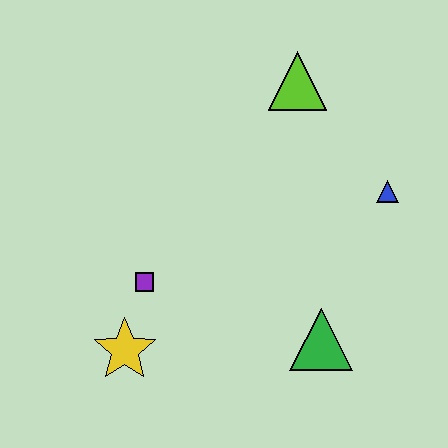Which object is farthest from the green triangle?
The lime triangle is farthest from the green triangle.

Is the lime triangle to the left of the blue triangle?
Yes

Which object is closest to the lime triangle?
The blue triangle is closest to the lime triangle.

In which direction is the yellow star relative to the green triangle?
The yellow star is to the left of the green triangle.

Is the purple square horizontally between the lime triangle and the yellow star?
Yes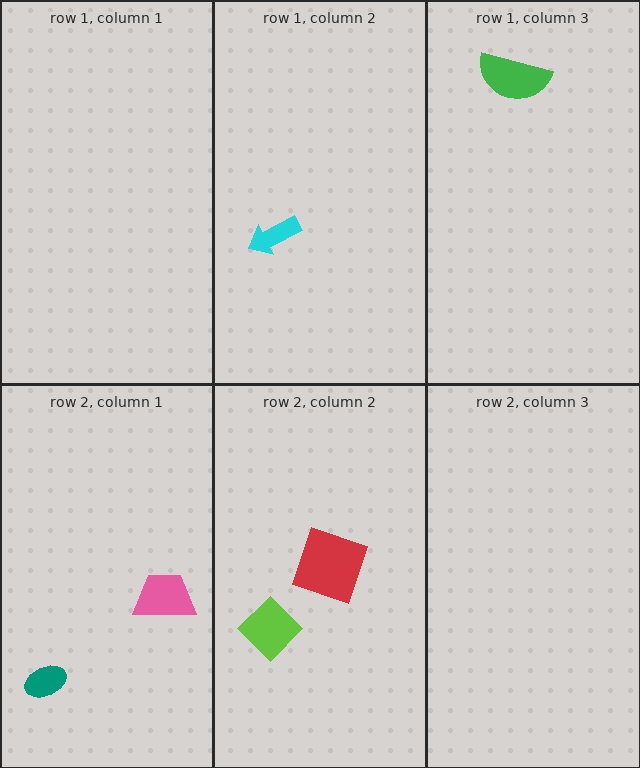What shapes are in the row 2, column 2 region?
The red square, the lime diamond.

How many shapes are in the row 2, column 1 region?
2.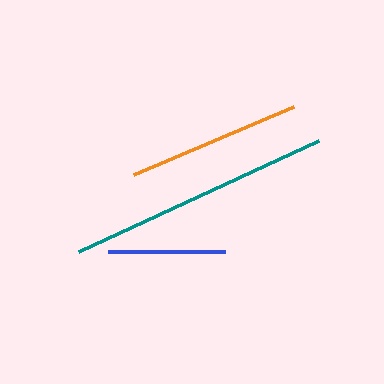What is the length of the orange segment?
The orange segment is approximately 173 pixels long.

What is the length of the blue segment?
The blue segment is approximately 117 pixels long.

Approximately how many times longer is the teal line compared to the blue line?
The teal line is approximately 2.2 times the length of the blue line.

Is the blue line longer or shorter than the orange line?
The orange line is longer than the blue line.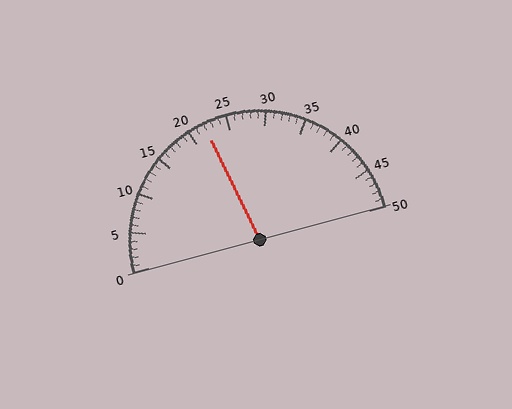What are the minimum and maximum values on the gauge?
The gauge ranges from 0 to 50.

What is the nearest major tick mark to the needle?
The nearest major tick mark is 20.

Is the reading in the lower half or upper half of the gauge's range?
The reading is in the lower half of the range (0 to 50).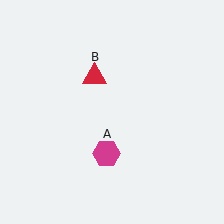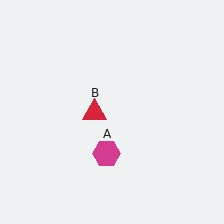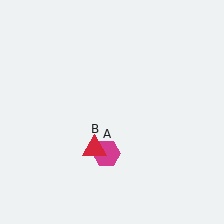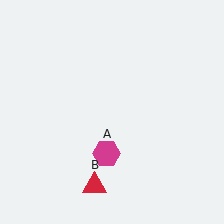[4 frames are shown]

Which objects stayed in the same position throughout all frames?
Magenta hexagon (object A) remained stationary.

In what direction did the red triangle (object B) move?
The red triangle (object B) moved down.